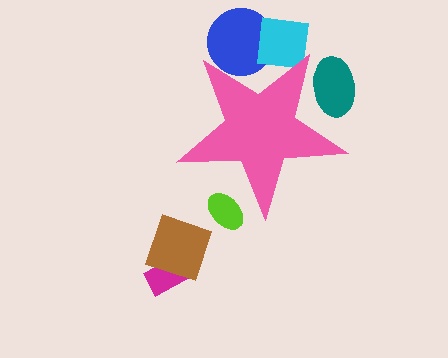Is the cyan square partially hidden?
Yes, the cyan square is partially hidden behind the pink star.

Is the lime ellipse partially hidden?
Yes, the lime ellipse is partially hidden behind the pink star.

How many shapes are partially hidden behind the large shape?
4 shapes are partially hidden.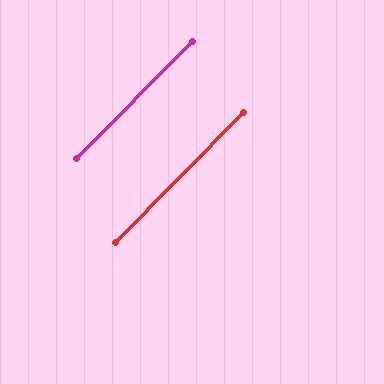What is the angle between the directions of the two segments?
Approximately 0 degrees.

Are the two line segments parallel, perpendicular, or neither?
Parallel — their directions differ by only 0.1°.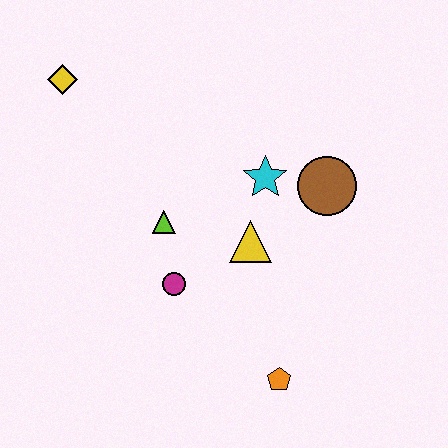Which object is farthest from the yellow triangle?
The yellow diamond is farthest from the yellow triangle.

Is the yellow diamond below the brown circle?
No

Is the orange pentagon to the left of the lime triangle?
No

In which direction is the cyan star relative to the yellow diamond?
The cyan star is to the right of the yellow diamond.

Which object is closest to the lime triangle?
The magenta circle is closest to the lime triangle.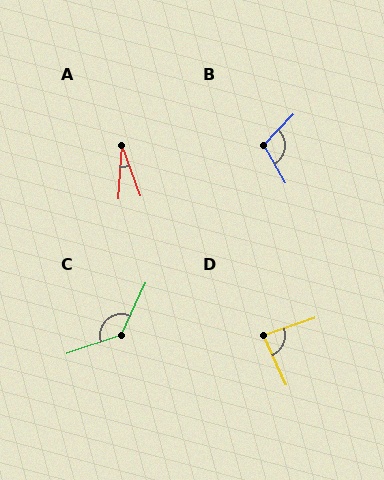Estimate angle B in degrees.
Approximately 106 degrees.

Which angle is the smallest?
A, at approximately 24 degrees.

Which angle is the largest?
C, at approximately 134 degrees.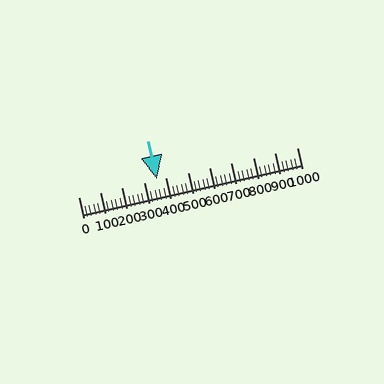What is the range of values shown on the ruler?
The ruler shows values from 0 to 1000.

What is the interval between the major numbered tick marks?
The major tick marks are spaced 100 units apart.